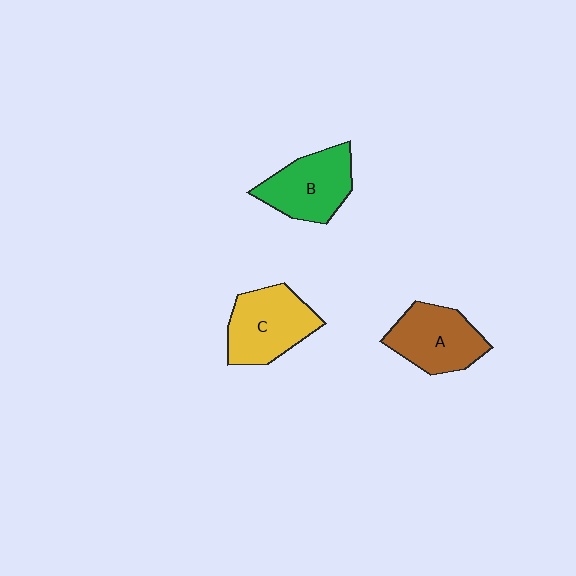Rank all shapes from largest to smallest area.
From largest to smallest: C (yellow), B (green), A (brown).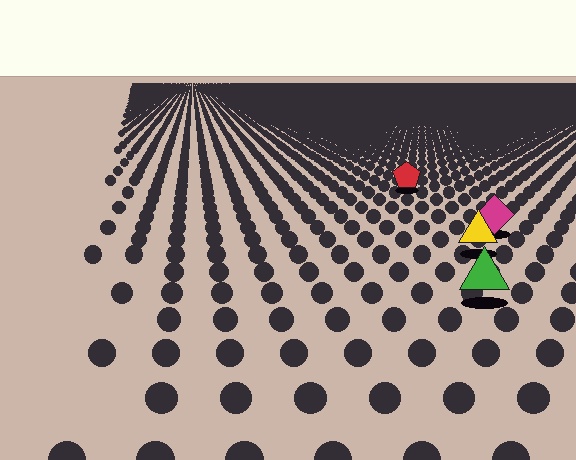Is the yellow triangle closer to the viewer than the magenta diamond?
Yes. The yellow triangle is closer — you can tell from the texture gradient: the ground texture is coarser near it.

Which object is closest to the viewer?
The green triangle is closest. The texture marks near it are larger and more spread out.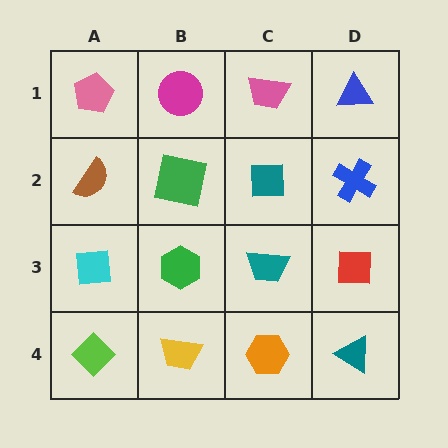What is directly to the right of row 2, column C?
A blue cross.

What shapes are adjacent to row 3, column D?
A blue cross (row 2, column D), a teal triangle (row 4, column D), a teal trapezoid (row 3, column C).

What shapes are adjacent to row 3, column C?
A teal square (row 2, column C), an orange hexagon (row 4, column C), a green hexagon (row 3, column B), a red square (row 3, column D).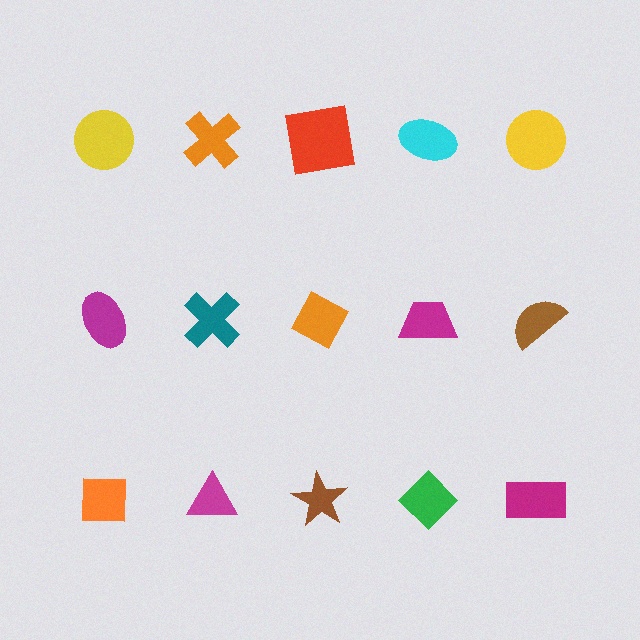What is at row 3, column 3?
A brown star.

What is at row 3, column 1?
An orange square.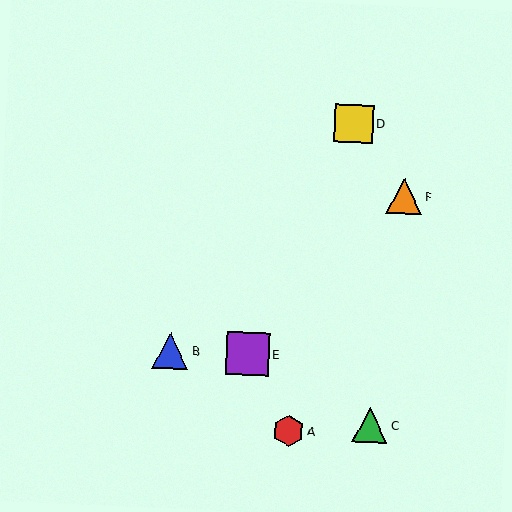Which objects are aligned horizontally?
Objects B, E are aligned horizontally.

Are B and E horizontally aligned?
Yes, both are at y≈351.